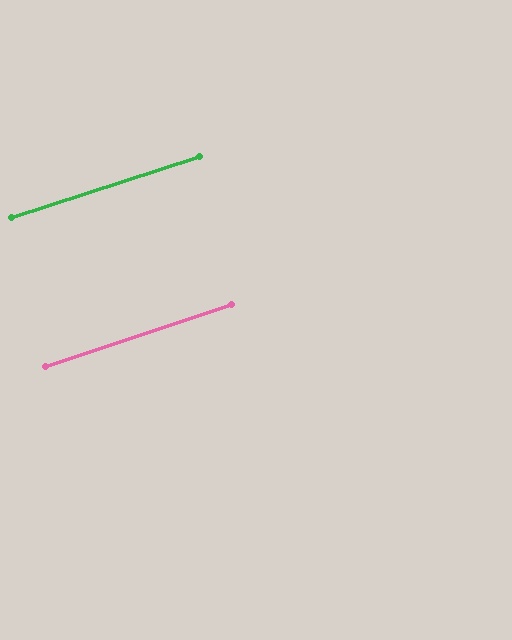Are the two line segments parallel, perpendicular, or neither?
Parallel — their directions differ by only 0.5°.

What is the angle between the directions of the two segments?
Approximately 0 degrees.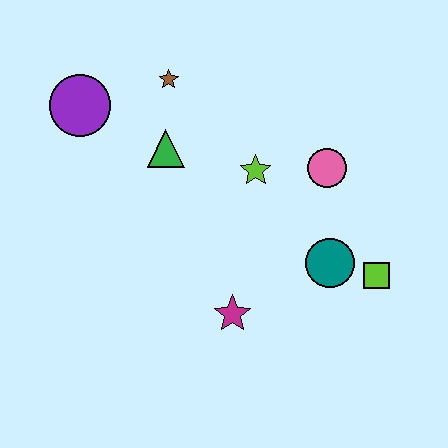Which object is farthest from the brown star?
The lime square is farthest from the brown star.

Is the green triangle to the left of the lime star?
Yes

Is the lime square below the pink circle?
Yes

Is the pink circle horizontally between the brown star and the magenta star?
No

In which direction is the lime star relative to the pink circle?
The lime star is to the left of the pink circle.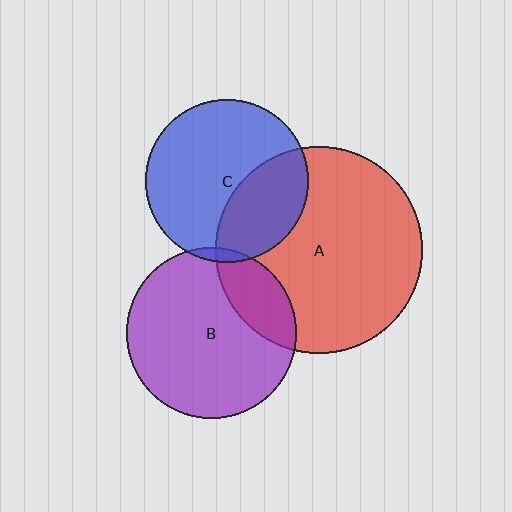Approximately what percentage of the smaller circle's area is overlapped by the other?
Approximately 20%.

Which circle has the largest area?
Circle A (red).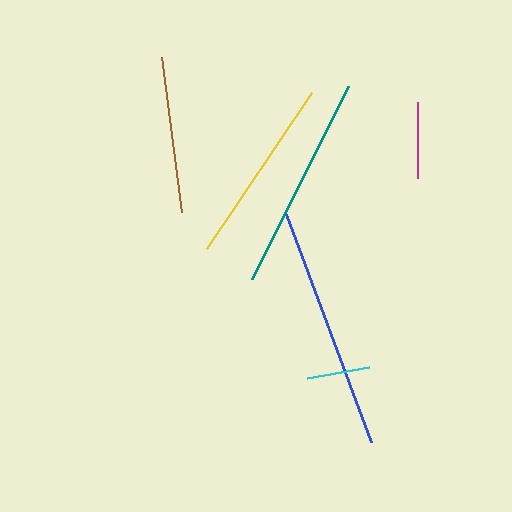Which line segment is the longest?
The blue line is the longest at approximately 243 pixels.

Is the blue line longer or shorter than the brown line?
The blue line is longer than the brown line.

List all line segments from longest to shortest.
From longest to shortest: blue, teal, yellow, brown, magenta, cyan.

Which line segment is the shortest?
The cyan line is the shortest at approximately 63 pixels.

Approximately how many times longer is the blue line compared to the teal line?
The blue line is approximately 1.1 times the length of the teal line.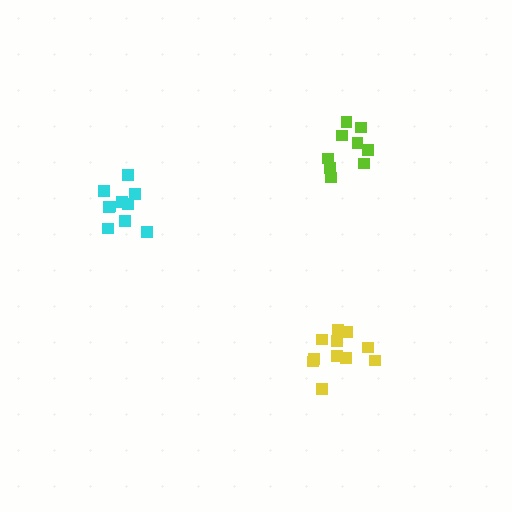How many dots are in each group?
Group 1: 11 dots, Group 2: 10 dots, Group 3: 9 dots (30 total).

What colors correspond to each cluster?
The clusters are colored: yellow, cyan, lime.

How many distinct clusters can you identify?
There are 3 distinct clusters.